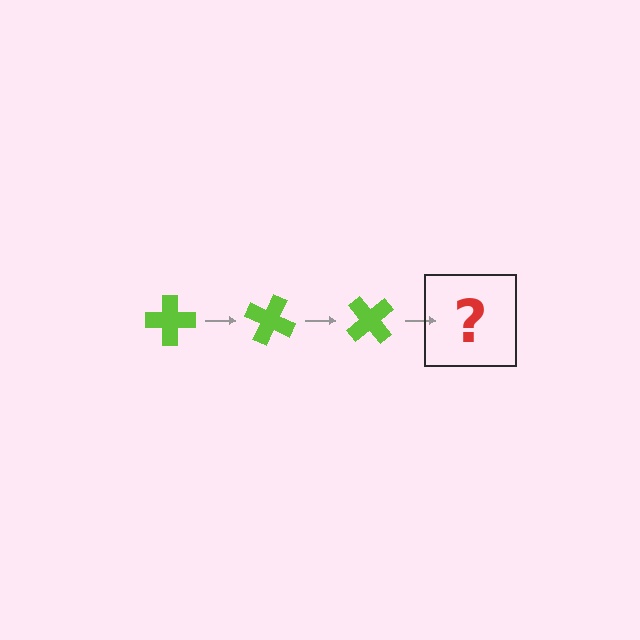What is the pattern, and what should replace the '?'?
The pattern is that the cross rotates 25 degrees each step. The '?' should be a lime cross rotated 75 degrees.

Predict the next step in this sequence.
The next step is a lime cross rotated 75 degrees.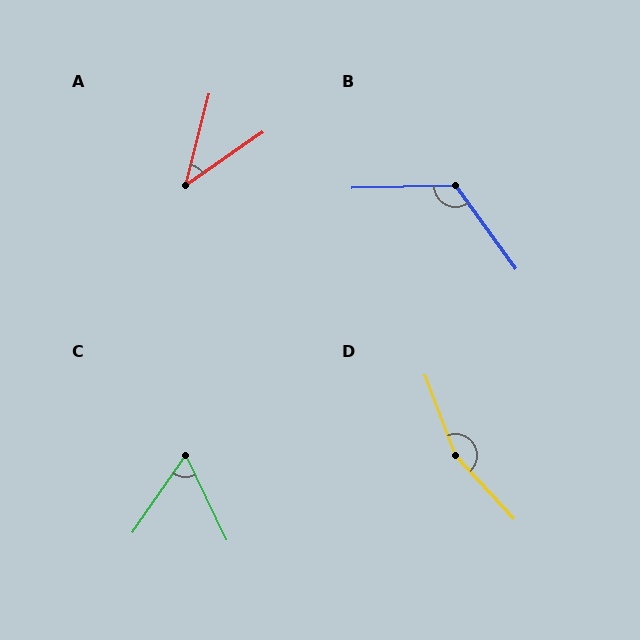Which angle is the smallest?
A, at approximately 41 degrees.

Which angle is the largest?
D, at approximately 158 degrees.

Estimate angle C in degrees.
Approximately 60 degrees.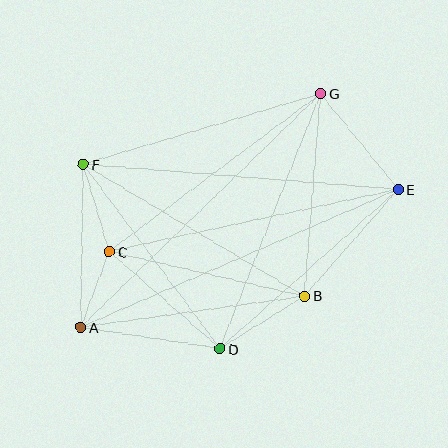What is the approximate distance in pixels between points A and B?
The distance between A and B is approximately 226 pixels.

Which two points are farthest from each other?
Points A and E are farthest from each other.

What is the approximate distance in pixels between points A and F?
The distance between A and F is approximately 163 pixels.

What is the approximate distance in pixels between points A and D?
The distance between A and D is approximately 141 pixels.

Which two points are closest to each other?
Points A and C are closest to each other.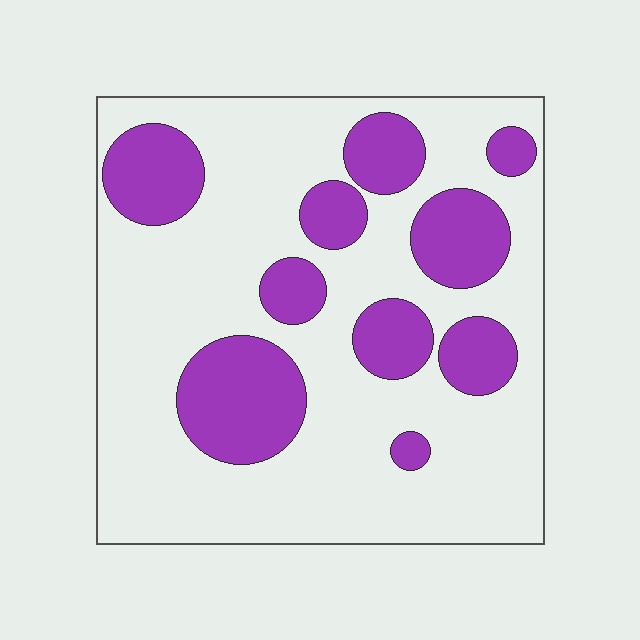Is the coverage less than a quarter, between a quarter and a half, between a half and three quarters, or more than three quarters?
Between a quarter and a half.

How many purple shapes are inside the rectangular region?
10.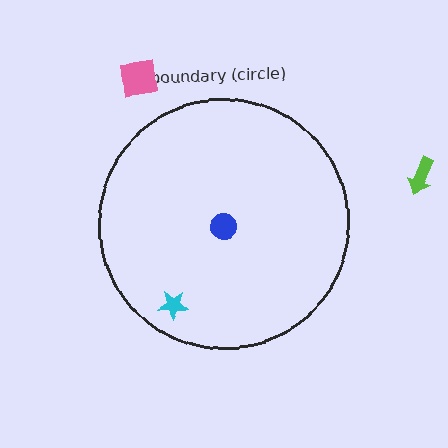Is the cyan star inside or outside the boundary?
Inside.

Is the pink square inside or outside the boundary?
Outside.